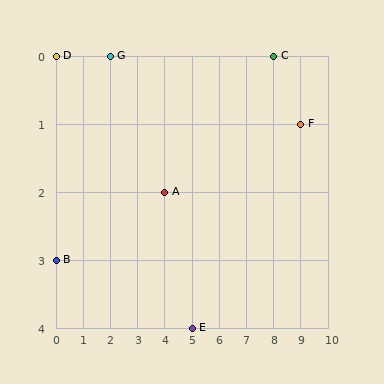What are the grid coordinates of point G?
Point G is at grid coordinates (2, 0).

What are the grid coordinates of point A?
Point A is at grid coordinates (4, 2).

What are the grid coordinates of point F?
Point F is at grid coordinates (9, 1).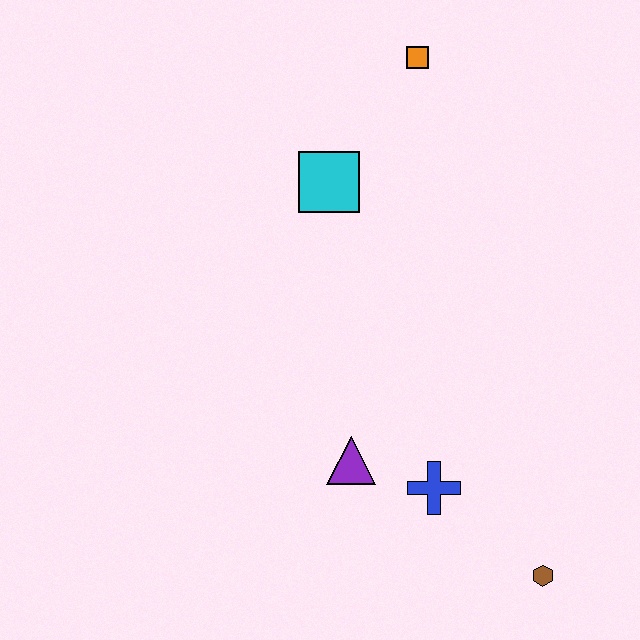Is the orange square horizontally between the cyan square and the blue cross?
Yes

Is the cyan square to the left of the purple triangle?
Yes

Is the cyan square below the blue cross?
No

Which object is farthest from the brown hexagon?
The orange square is farthest from the brown hexagon.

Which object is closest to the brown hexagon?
The blue cross is closest to the brown hexagon.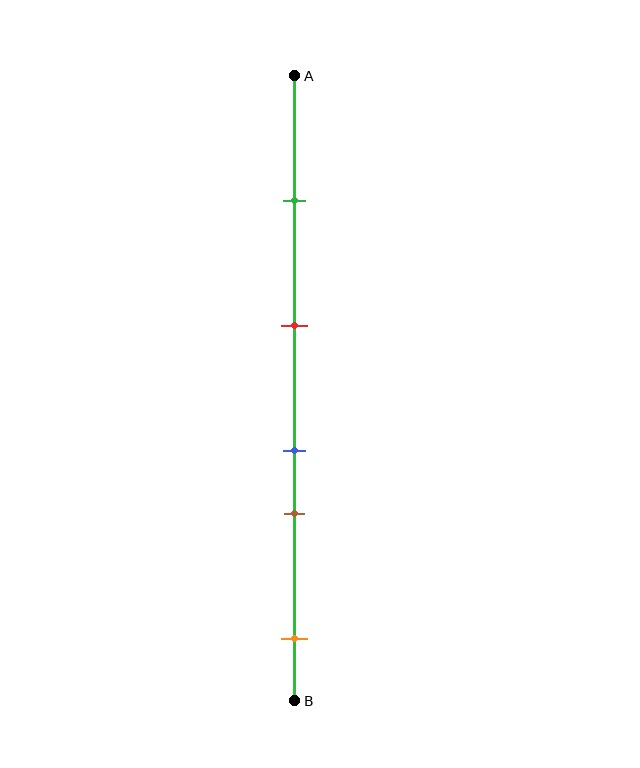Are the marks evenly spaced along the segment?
No, the marks are not evenly spaced.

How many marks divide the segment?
There are 5 marks dividing the segment.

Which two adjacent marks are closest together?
The blue and brown marks are the closest adjacent pair.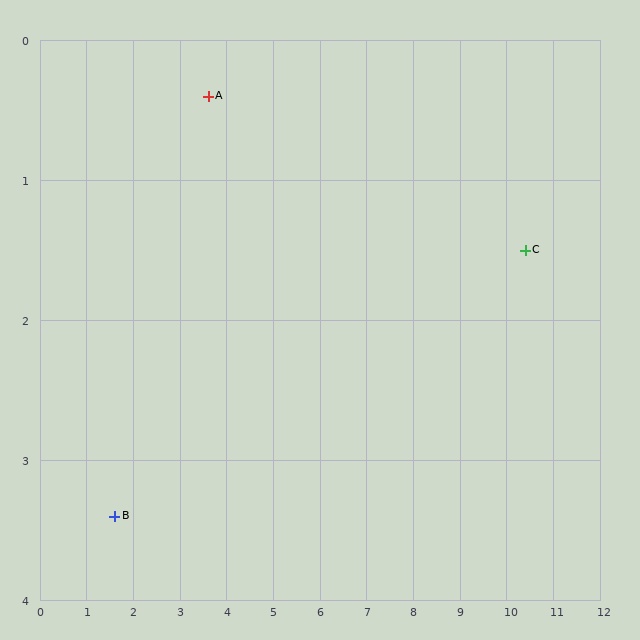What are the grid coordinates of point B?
Point B is at approximately (1.6, 3.4).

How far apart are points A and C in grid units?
Points A and C are about 6.9 grid units apart.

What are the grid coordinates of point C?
Point C is at approximately (10.4, 1.5).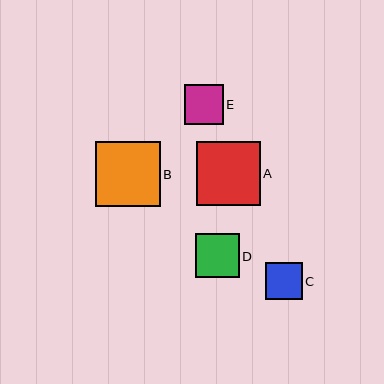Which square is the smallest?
Square C is the smallest with a size of approximately 37 pixels.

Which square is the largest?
Square B is the largest with a size of approximately 65 pixels.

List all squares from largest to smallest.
From largest to smallest: B, A, D, E, C.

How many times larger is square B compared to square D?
Square B is approximately 1.5 times the size of square D.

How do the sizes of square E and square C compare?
Square E and square C are approximately the same size.